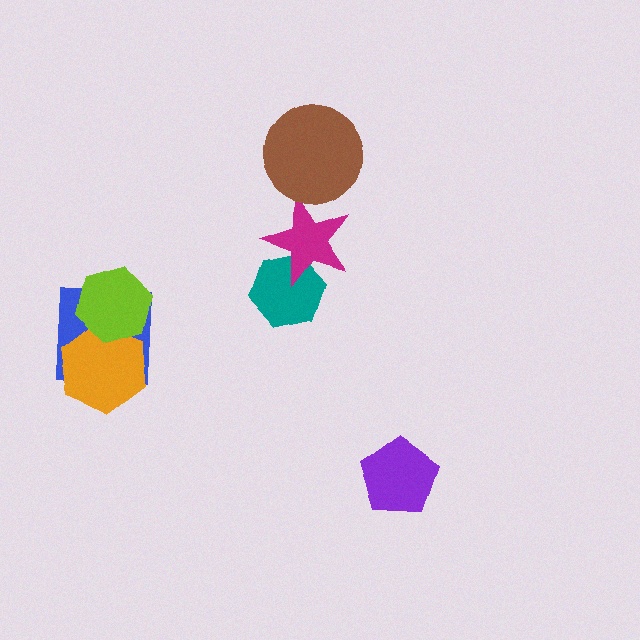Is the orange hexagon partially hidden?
Yes, it is partially covered by another shape.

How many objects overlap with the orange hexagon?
2 objects overlap with the orange hexagon.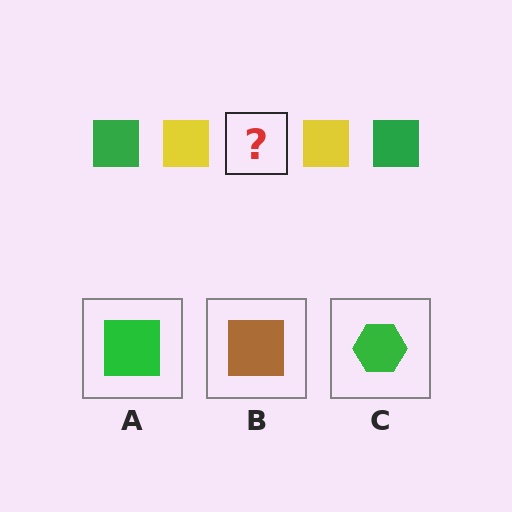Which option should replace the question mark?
Option A.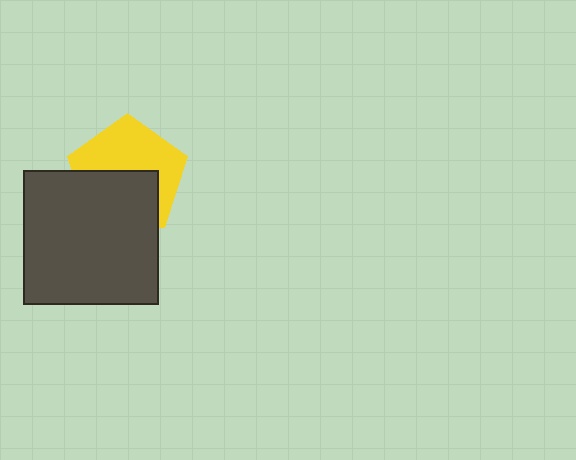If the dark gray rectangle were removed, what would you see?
You would see the complete yellow pentagon.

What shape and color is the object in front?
The object in front is a dark gray rectangle.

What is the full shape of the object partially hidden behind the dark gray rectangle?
The partially hidden object is a yellow pentagon.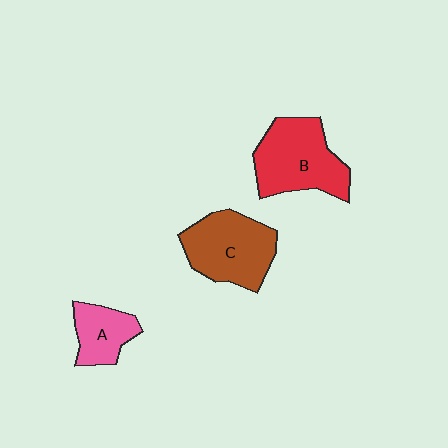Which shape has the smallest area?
Shape A (pink).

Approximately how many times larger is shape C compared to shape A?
Approximately 1.8 times.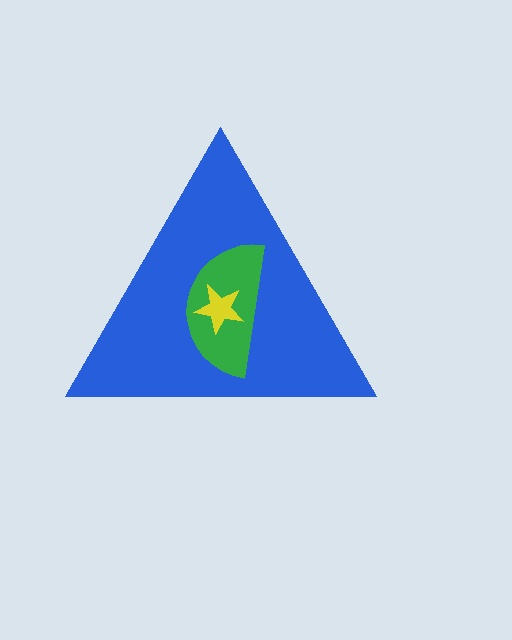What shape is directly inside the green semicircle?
The yellow star.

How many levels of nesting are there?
3.